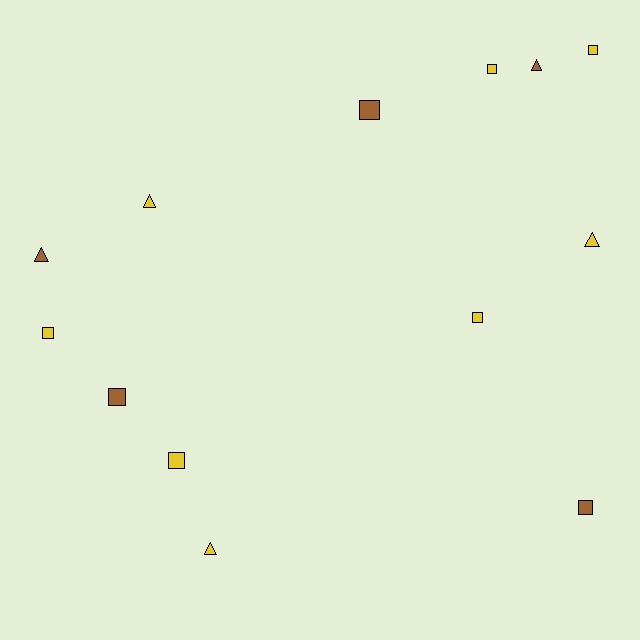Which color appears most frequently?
Yellow, with 8 objects.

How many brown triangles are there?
There are 2 brown triangles.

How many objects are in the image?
There are 13 objects.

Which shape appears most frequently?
Square, with 8 objects.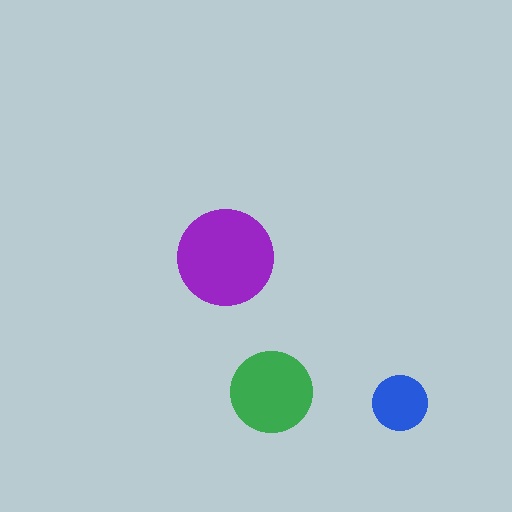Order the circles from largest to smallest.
the purple one, the green one, the blue one.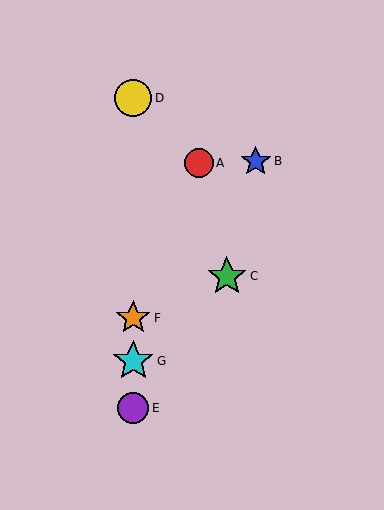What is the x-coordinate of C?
Object C is at x≈227.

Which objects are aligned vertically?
Objects D, E, F, G are aligned vertically.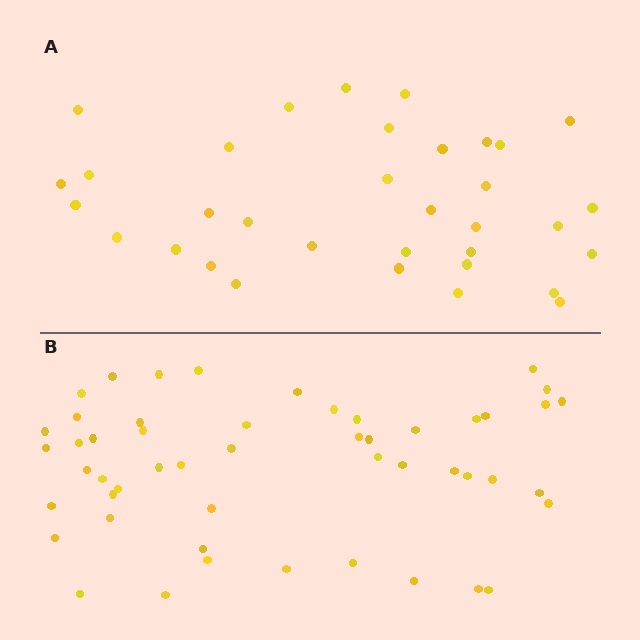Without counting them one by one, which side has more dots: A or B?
Region B (the bottom region) has more dots.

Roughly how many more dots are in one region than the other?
Region B has approximately 15 more dots than region A.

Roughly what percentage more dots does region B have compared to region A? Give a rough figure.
About 50% more.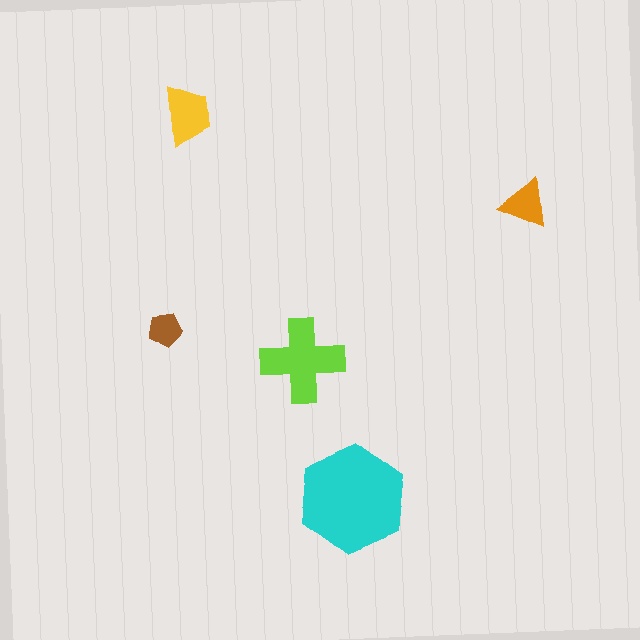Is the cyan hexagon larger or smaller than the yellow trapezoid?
Larger.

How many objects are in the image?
There are 5 objects in the image.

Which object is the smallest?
The brown pentagon.